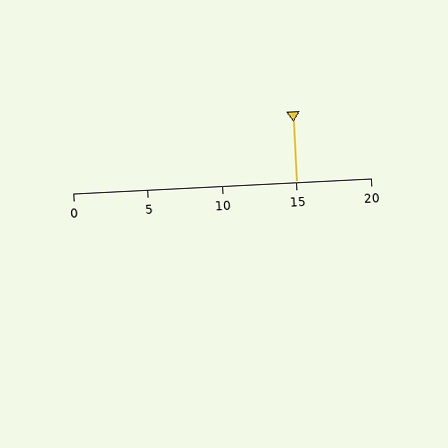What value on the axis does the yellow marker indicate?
The marker indicates approximately 15.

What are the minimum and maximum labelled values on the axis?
The axis runs from 0 to 20.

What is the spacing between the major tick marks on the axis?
The major ticks are spaced 5 apart.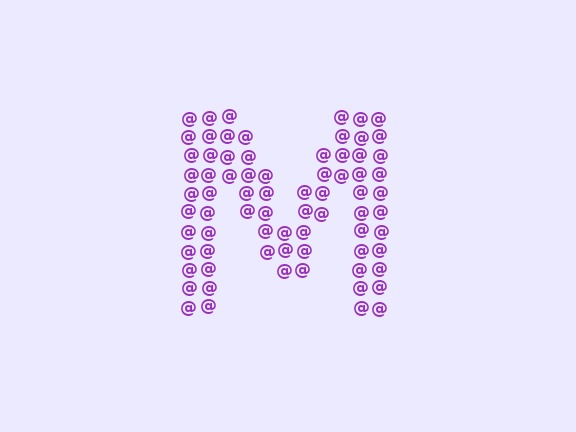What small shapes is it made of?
It is made of small at signs.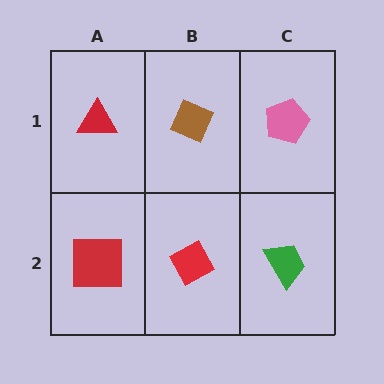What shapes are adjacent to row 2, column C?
A pink pentagon (row 1, column C), a red diamond (row 2, column B).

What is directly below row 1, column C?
A green trapezoid.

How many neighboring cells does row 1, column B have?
3.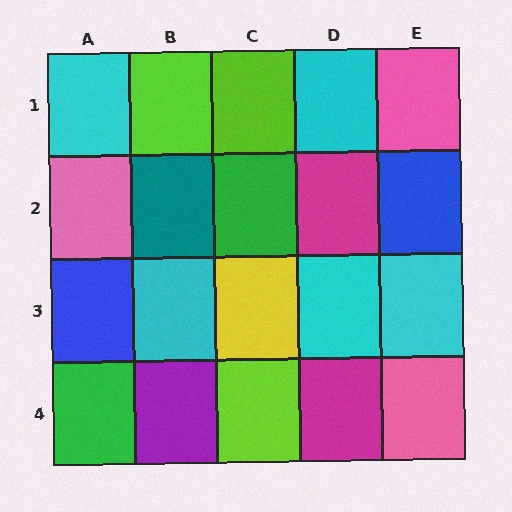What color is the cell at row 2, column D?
Magenta.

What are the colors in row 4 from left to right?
Green, purple, lime, magenta, pink.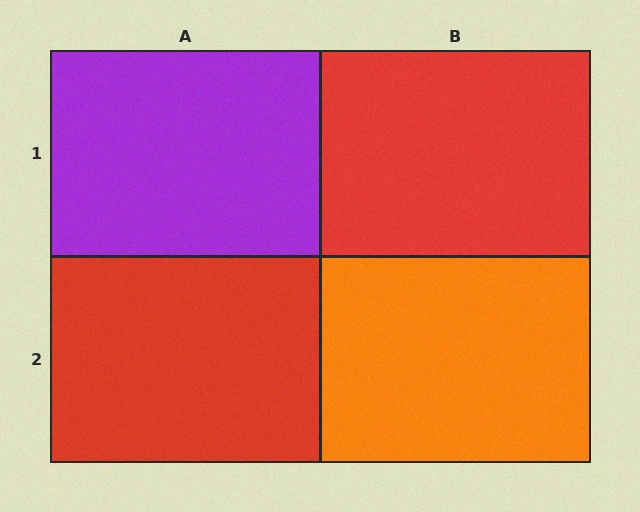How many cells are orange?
1 cell is orange.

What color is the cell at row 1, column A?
Purple.